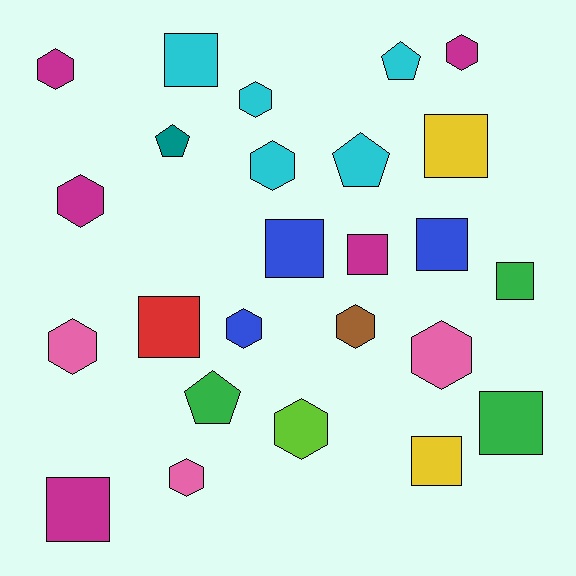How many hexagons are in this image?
There are 11 hexagons.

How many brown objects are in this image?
There is 1 brown object.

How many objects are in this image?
There are 25 objects.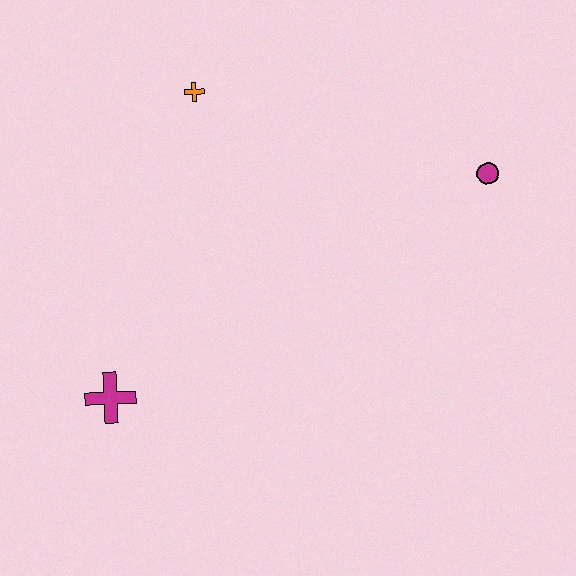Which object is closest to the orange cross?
The magenta circle is closest to the orange cross.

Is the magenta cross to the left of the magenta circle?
Yes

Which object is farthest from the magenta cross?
The magenta circle is farthest from the magenta cross.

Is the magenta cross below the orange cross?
Yes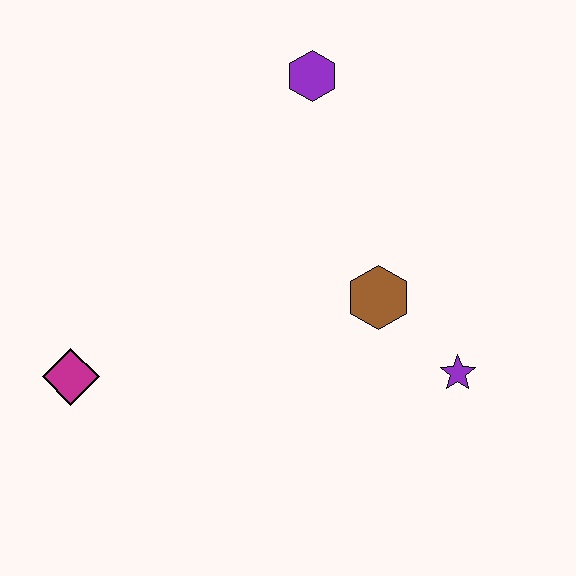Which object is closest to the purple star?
The brown hexagon is closest to the purple star.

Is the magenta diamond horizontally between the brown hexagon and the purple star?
No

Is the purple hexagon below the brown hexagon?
No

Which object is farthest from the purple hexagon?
The magenta diamond is farthest from the purple hexagon.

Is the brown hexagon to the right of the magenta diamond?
Yes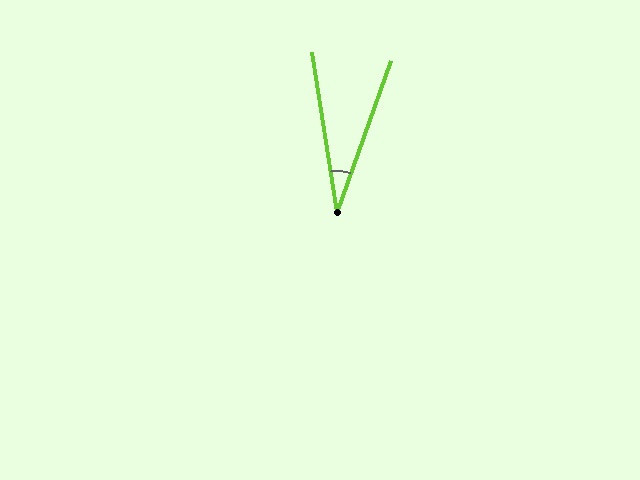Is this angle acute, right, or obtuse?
It is acute.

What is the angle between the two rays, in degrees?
Approximately 28 degrees.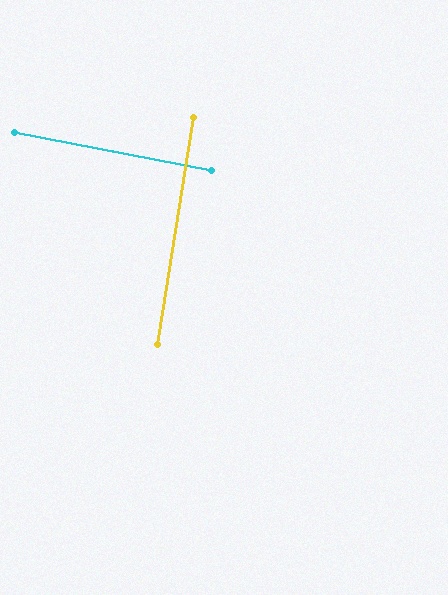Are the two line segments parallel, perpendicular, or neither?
Perpendicular — they meet at approximately 88°.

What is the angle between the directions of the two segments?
Approximately 88 degrees.